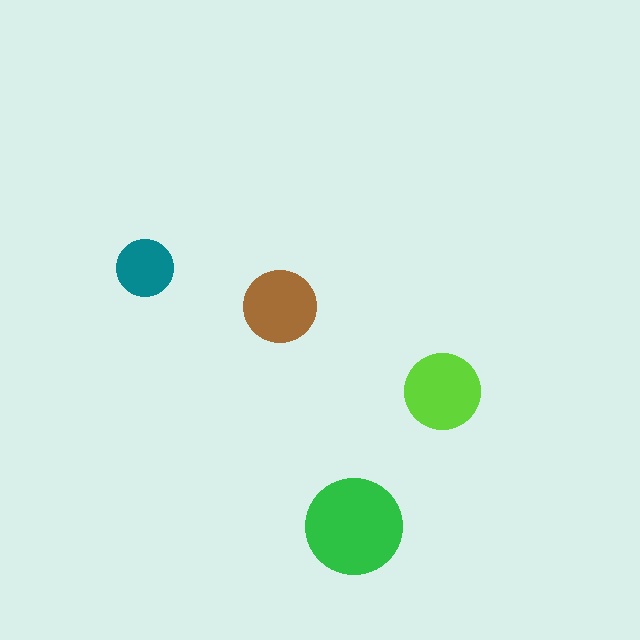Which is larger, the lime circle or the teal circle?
The lime one.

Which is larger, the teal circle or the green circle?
The green one.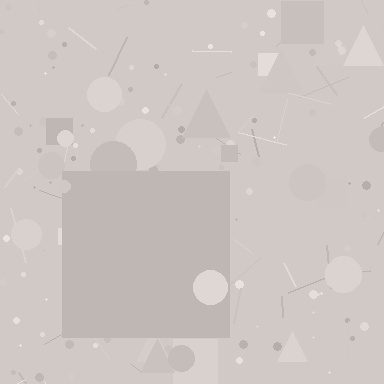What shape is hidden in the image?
A square is hidden in the image.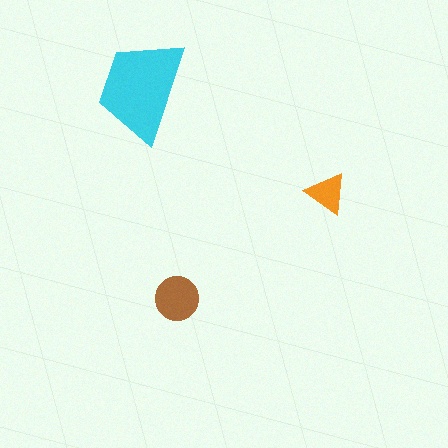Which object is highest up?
The cyan trapezoid is topmost.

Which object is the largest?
The cyan trapezoid.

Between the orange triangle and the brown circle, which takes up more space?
The brown circle.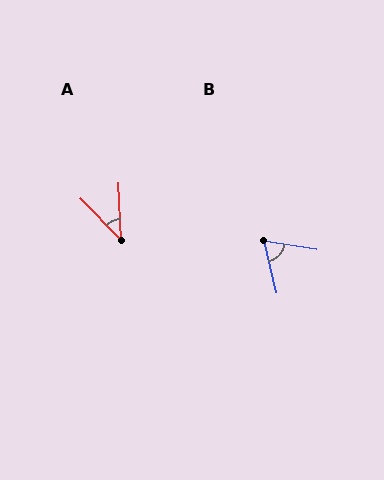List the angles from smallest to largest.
A (42°), B (67°).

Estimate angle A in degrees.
Approximately 42 degrees.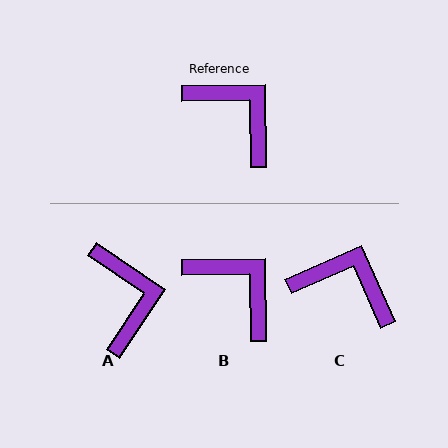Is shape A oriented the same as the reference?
No, it is off by about 35 degrees.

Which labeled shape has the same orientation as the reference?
B.